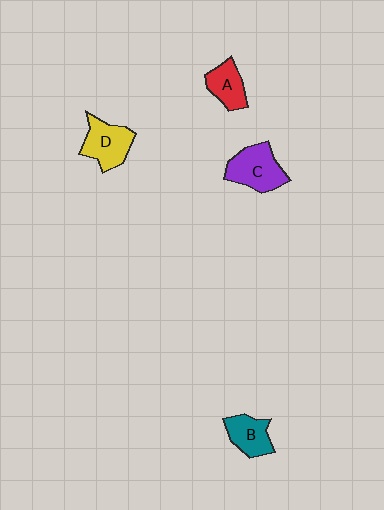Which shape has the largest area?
Shape C (purple).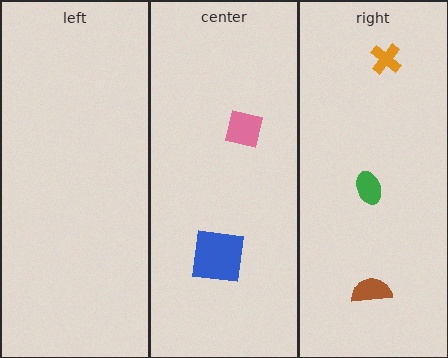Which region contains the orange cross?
The right region.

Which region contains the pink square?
The center region.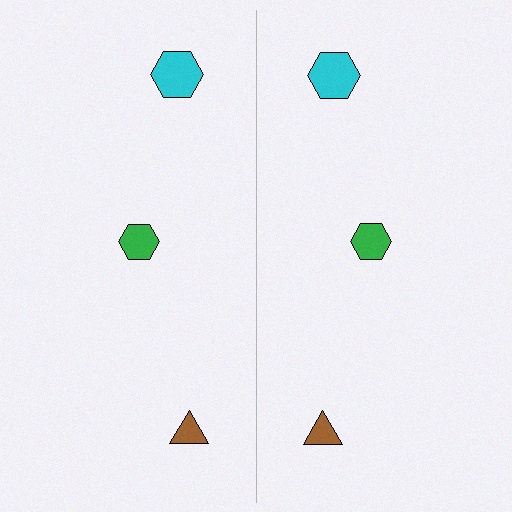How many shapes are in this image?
There are 6 shapes in this image.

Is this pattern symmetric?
Yes, this pattern has bilateral (reflection) symmetry.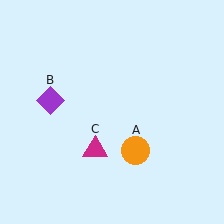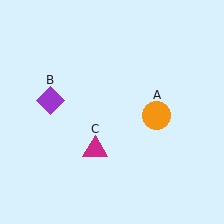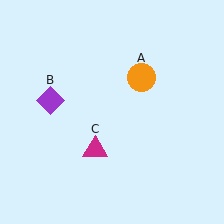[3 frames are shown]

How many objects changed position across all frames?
1 object changed position: orange circle (object A).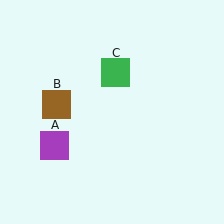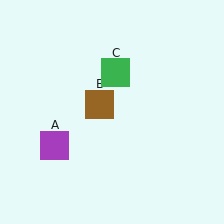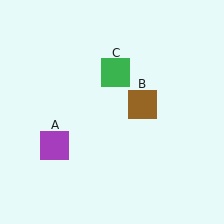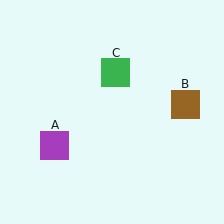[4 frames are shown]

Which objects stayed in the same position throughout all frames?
Purple square (object A) and green square (object C) remained stationary.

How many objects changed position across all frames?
1 object changed position: brown square (object B).